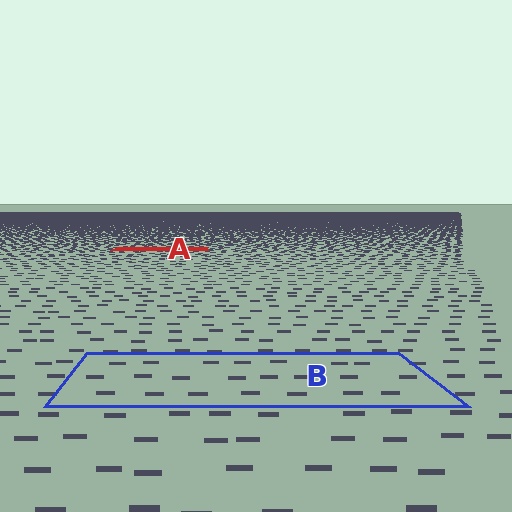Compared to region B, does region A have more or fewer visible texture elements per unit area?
Region A has more texture elements per unit area — they are packed more densely because it is farther away.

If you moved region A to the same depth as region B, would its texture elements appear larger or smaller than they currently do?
They would appear larger. At a closer depth, the same texture elements are projected at a bigger on-screen size.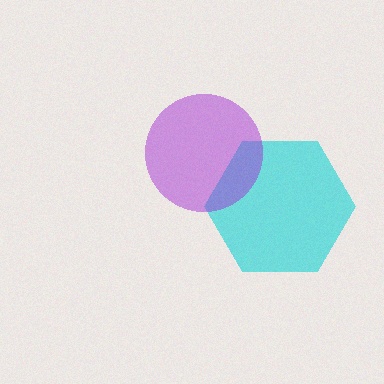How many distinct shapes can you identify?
There are 2 distinct shapes: a cyan hexagon, a purple circle.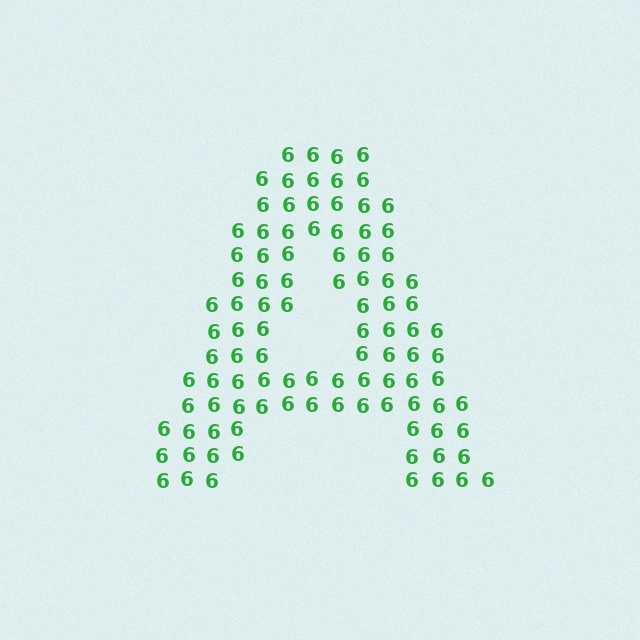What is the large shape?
The large shape is the letter A.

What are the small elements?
The small elements are digit 6's.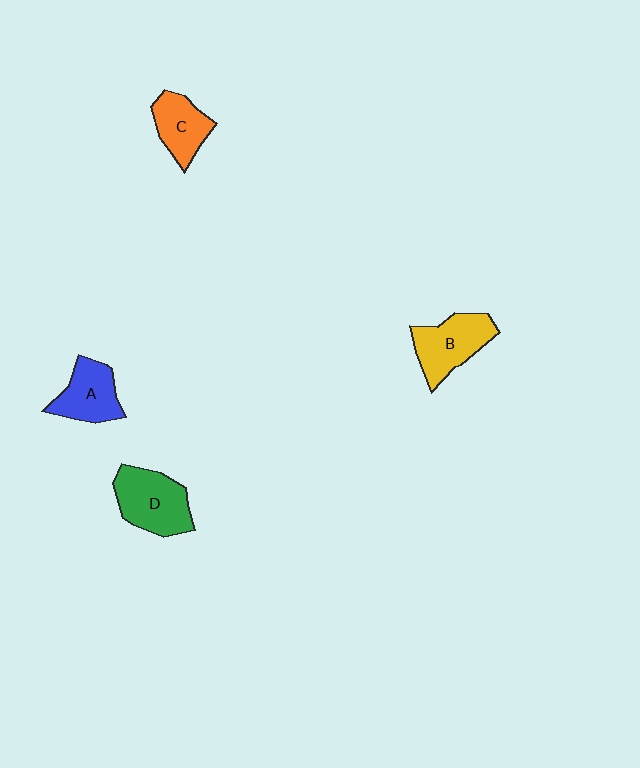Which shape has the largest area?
Shape D (green).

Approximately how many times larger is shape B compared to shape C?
Approximately 1.3 times.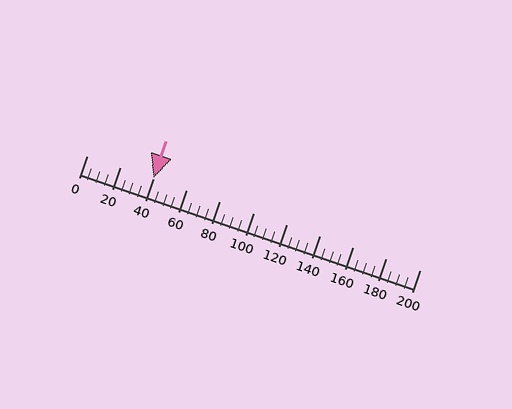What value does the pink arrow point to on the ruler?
The pink arrow points to approximately 40.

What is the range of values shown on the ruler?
The ruler shows values from 0 to 200.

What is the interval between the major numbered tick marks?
The major tick marks are spaced 20 units apart.